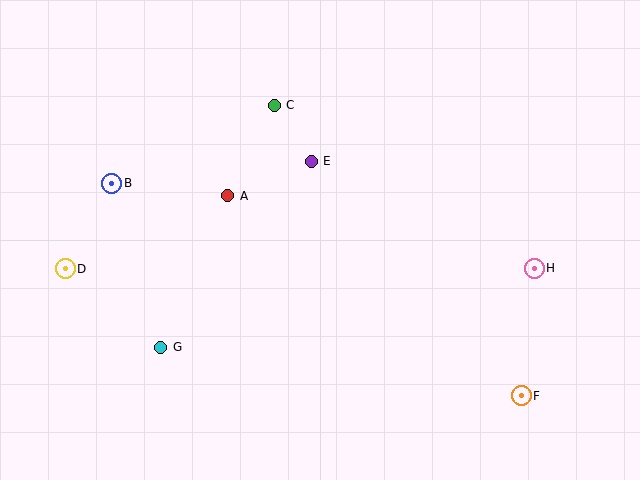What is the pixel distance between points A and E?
The distance between A and E is 90 pixels.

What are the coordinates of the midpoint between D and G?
The midpoint between D and G is at (113, 308).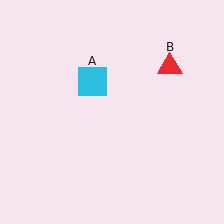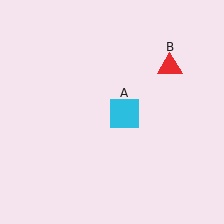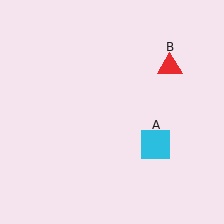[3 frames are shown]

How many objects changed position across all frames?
1 object changed position: cyan square (object A).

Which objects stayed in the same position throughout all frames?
Red triangle (object B) remained stationary.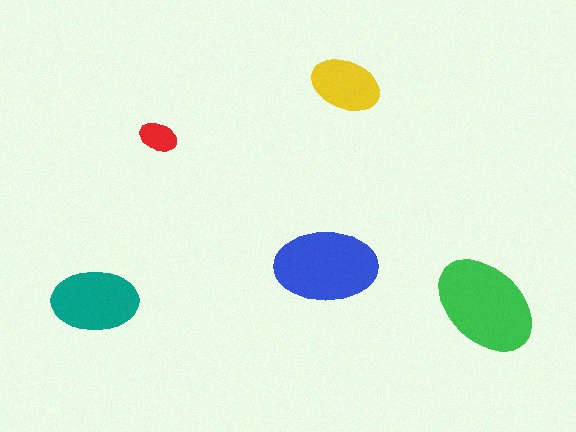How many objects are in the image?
There are 5 objects in the image.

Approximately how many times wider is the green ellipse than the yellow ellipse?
About 1.5 times wider.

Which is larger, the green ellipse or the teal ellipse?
The green one.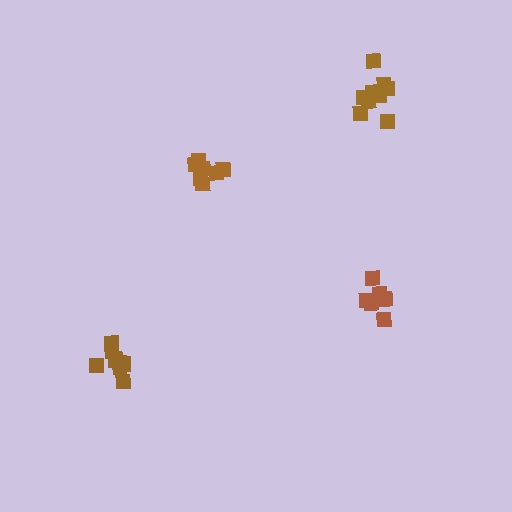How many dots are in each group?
Group 1: 7 dots, Group 2: 8 dots, Group 3: 11 dots, Group 4: 10 dots (36 total).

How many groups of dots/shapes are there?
There are 4 groups.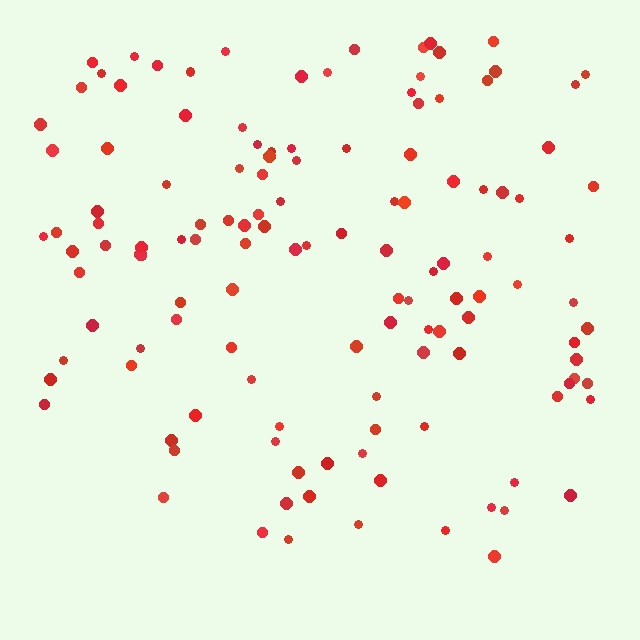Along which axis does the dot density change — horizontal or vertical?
Vertical.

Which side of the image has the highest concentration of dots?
The top.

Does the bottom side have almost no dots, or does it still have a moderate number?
Still a moderate number, just noticeably fewer than the top.